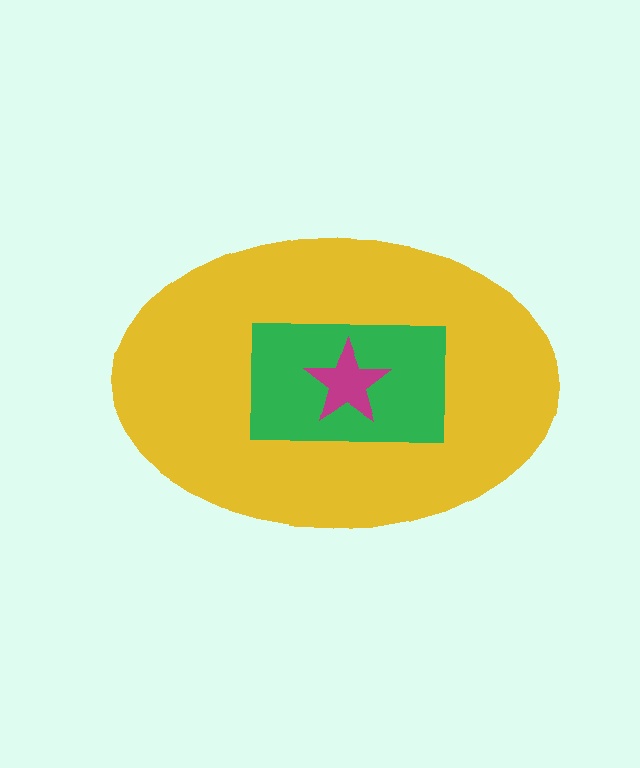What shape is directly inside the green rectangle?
The magenta star.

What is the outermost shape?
The yellow ellipse.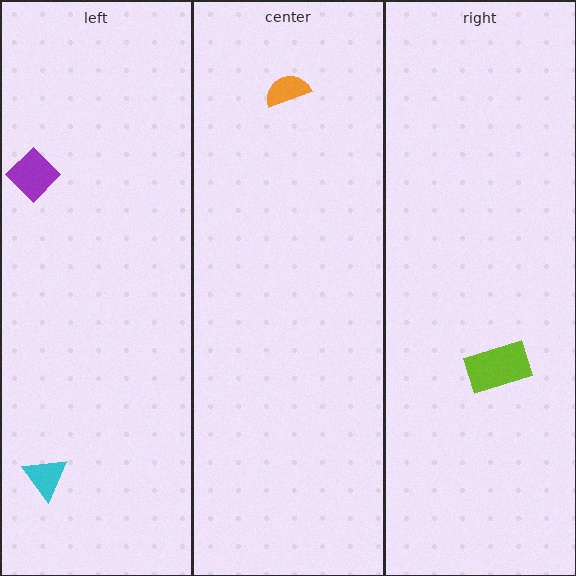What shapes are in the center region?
The orange semicircle.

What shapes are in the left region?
The cyan triangle, the purple diamond.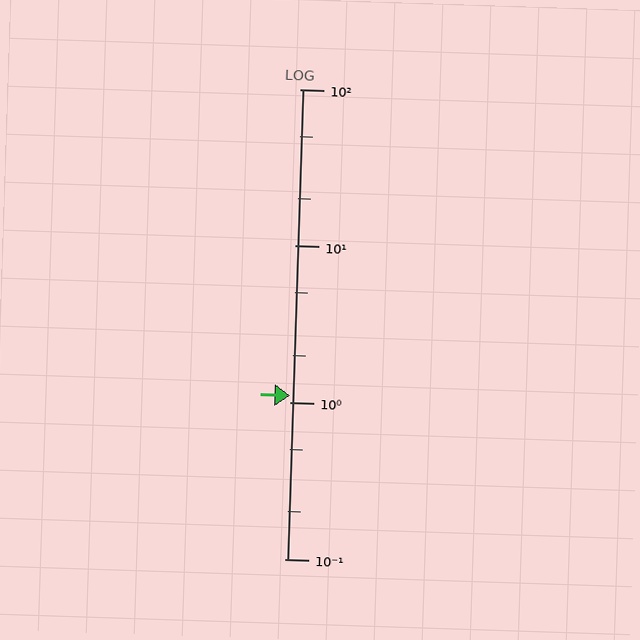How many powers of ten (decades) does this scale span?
The scale spans 3 decades, from 0.1 to 100.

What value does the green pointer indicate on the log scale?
The pointer indicates approximately 1.1.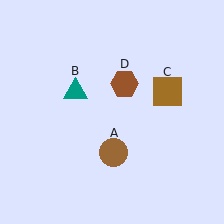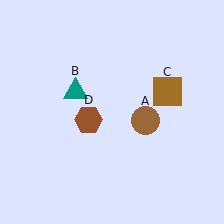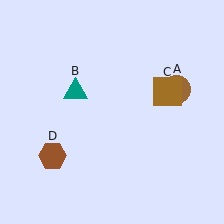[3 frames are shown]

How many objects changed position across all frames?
2 objects changed position: brown circle (object A), brown hexagon (object D).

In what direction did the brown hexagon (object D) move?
The brown hexagon (object D) moved down and to the left.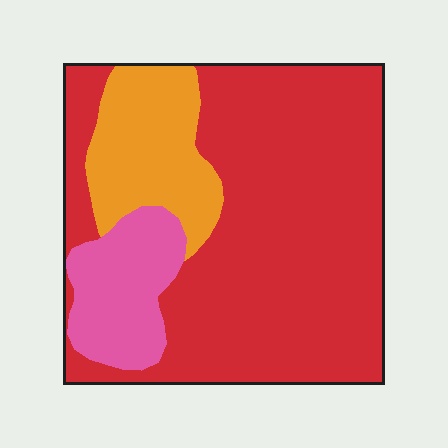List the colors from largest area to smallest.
From largest to smallest: red, orange, pink.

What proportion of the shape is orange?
Orange covers 17% of the shape.